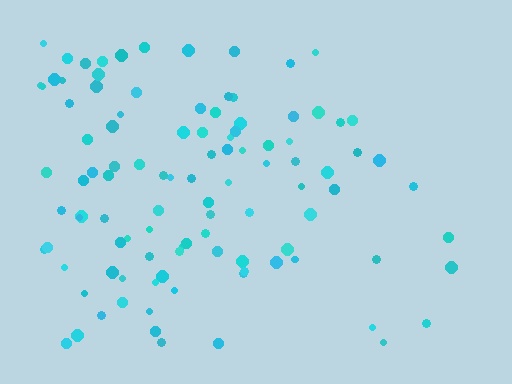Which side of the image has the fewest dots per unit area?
The right.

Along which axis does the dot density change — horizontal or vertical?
Horizontal.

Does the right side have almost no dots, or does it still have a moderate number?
Still a moderate number, just noticeably fewer than the left.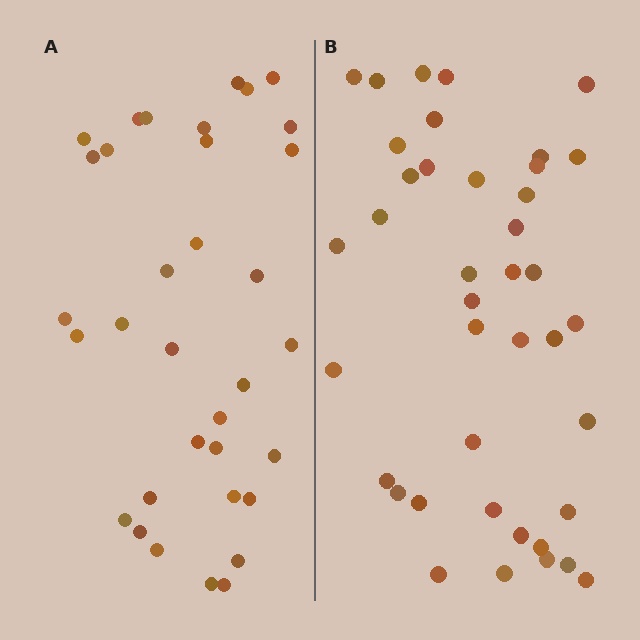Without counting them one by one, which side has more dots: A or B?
Region B (the right region) has more dots.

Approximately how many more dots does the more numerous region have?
Region B has about 6 more dots than region A.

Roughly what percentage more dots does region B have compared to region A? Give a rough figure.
About 20% more.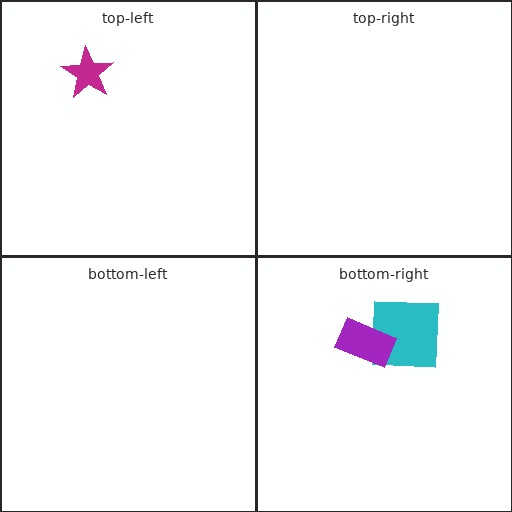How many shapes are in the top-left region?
1.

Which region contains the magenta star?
The top-left region.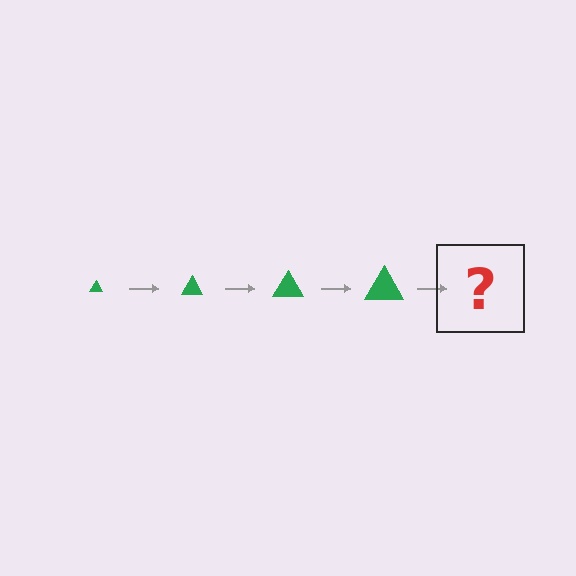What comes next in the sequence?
The next element should be a green triangle, larger than the previous one.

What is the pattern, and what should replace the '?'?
The pattern is that the triangle gets progressively larger each step. The '?' should be a green triangle, larger than the previous one.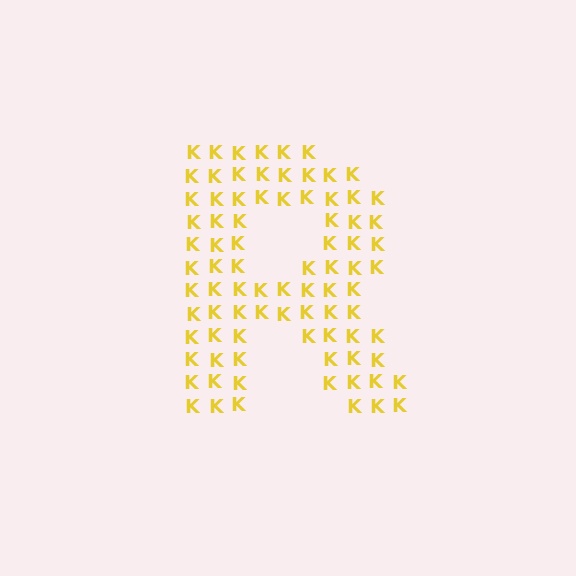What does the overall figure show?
The overall figure shows the letter R.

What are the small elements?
The small elements are letter K's.